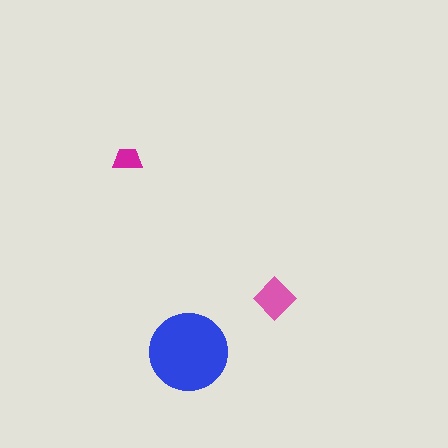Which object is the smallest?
The magenta trapezoid.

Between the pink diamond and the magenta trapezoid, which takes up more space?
The pink diamond.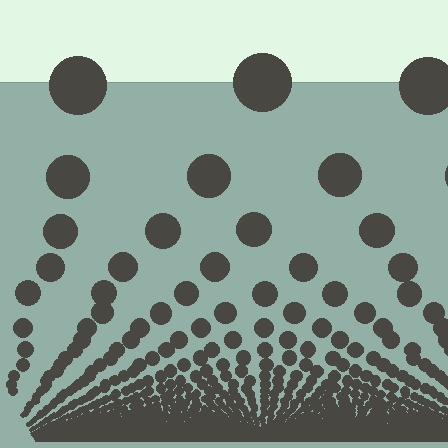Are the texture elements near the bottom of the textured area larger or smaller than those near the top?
Smaller. The gradient is inverted — elements near the bottom are smaller and denser.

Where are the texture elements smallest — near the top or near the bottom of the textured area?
Near the bottom.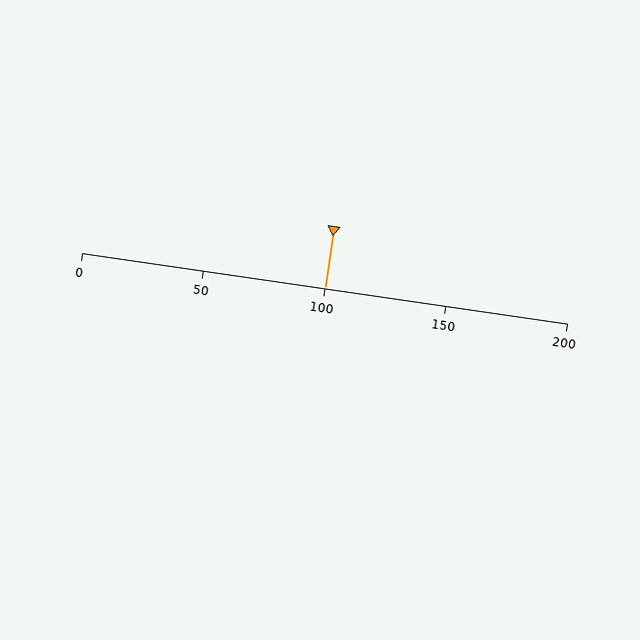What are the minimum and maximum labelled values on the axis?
The axis runs from 0 to 200.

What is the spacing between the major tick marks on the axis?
The major ticks are spaced 50 apart.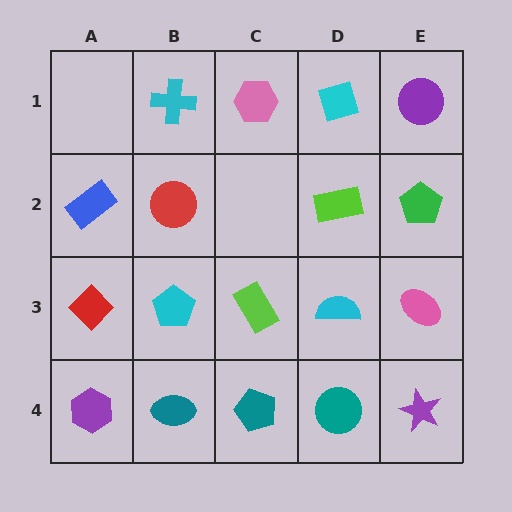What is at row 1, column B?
A cyan cross.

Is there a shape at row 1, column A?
No, that cell is empty.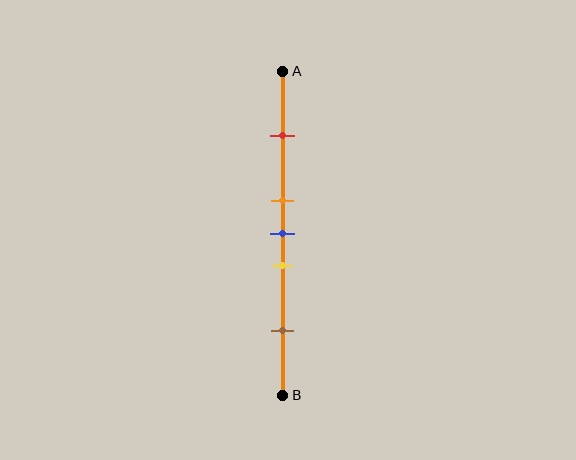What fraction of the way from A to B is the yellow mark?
The yellow mark is approximately 60% (0.6) of the way from A to B.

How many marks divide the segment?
There are 5 marks dividing the segment.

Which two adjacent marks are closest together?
The orange and blue marks are the closest adjacent pair.